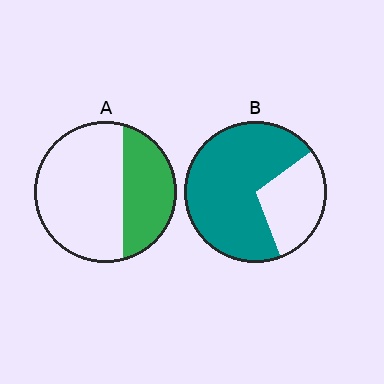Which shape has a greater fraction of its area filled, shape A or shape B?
Shape B.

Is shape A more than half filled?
No.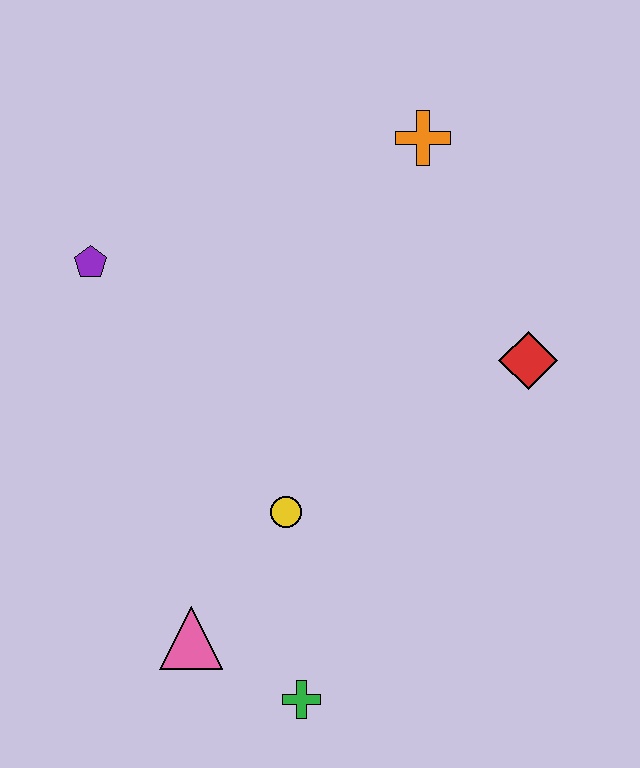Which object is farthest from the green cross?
The orange cross is farthest from the green cross.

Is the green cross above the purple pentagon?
No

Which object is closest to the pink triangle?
The green cross is closest to the pink triangle.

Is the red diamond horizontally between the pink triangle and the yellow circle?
No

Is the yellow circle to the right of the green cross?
No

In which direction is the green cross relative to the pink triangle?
The green cross is to the right of the pink triangle.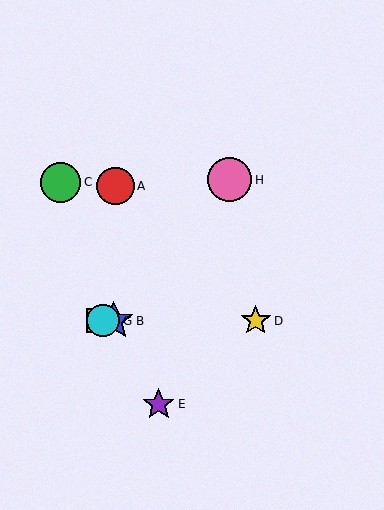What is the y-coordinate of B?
Object B is at y≈321.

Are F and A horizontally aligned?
No, F is at y≈321 and A is at y≈186.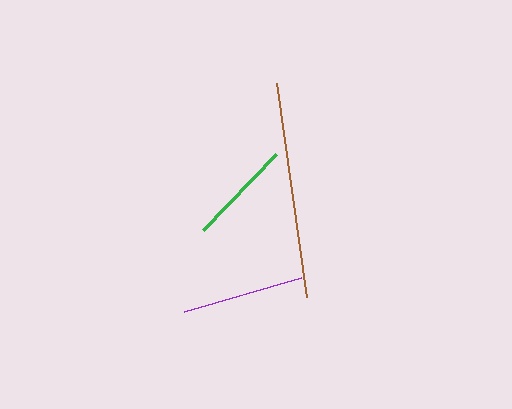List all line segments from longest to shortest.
From longest to shortest: brown, purple, green.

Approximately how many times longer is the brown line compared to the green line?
The brown line is approximately 2.0 times the length of the green line.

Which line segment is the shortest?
The green line is the shortest at approximately 106 pixels.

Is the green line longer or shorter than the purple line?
The purple line is longer than the green line.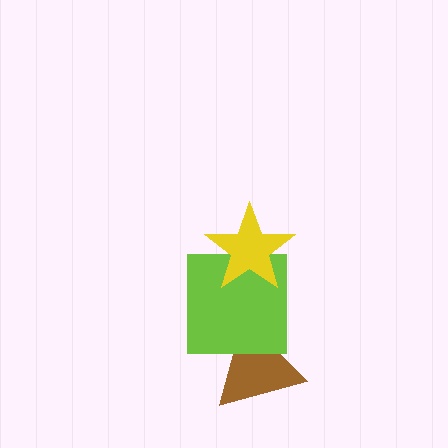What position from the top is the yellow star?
The yellow star is 1st from the top.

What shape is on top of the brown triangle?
The lime square is on top of the brown triangle.